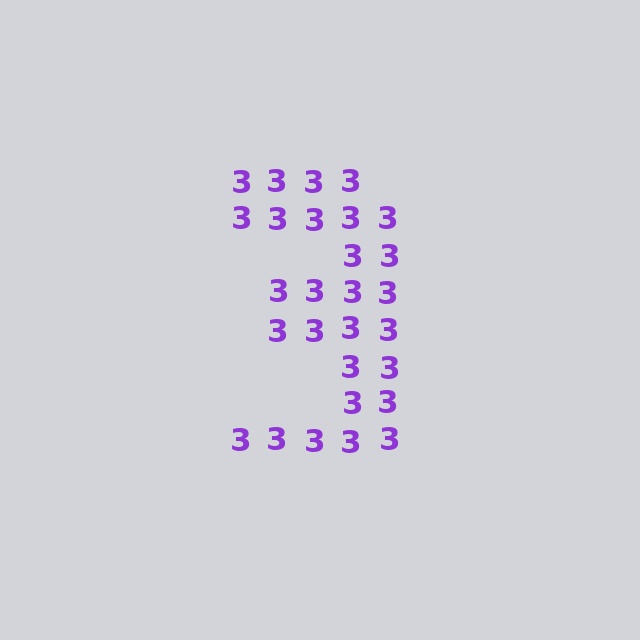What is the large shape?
The large shape is the digit 3.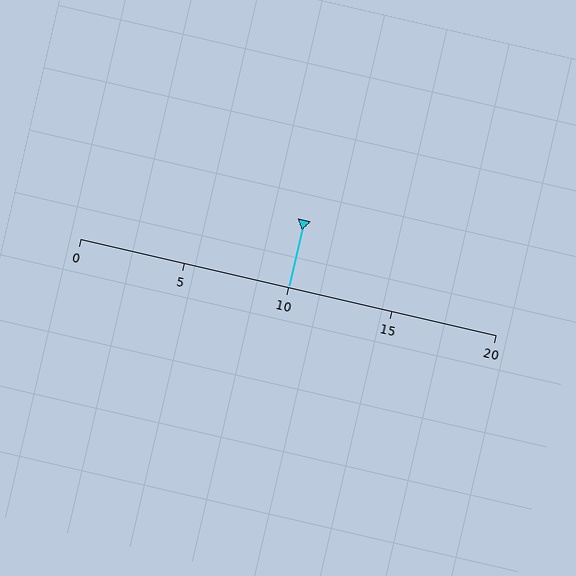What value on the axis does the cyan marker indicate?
The marker indicates approximately 10.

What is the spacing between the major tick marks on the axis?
The major ticks are spaced 5 apart.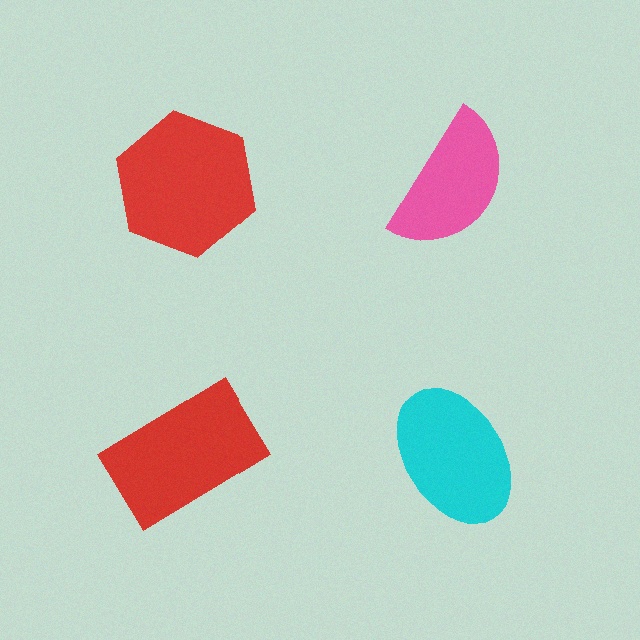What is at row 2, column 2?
A cyan ellipse.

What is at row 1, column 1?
A red hexagon.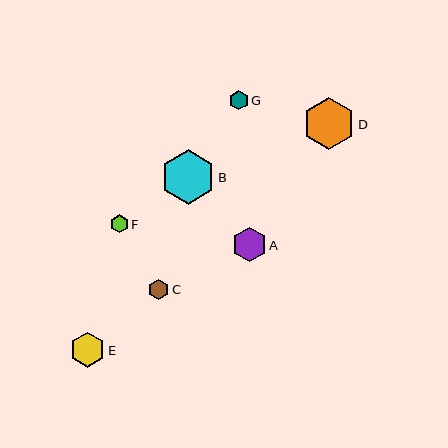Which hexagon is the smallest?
Hexagon F is the smallest with a size of approximately 18 pixels.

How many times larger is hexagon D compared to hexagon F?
Hexagon D is approximately 2.9 times the size of hexagon F.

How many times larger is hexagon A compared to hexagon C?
Hexagon A is approximately 1.7 times the size of hexagon C.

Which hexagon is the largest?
Hexagon B is the largest with a size of approximately 54 pixels.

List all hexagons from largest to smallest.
From largest to smallest: B, D, E, A, C, G, F.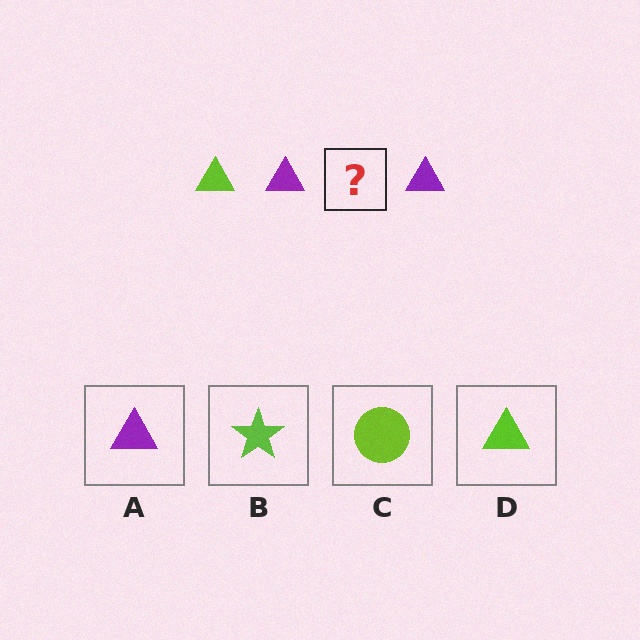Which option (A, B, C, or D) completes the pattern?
D.